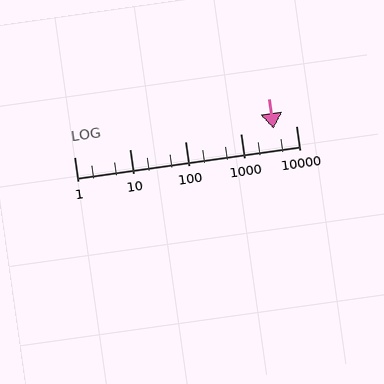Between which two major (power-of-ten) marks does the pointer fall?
The pointer is between 1000 and 10000.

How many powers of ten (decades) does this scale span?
The scale spans 4 decades, from 1 to 10000.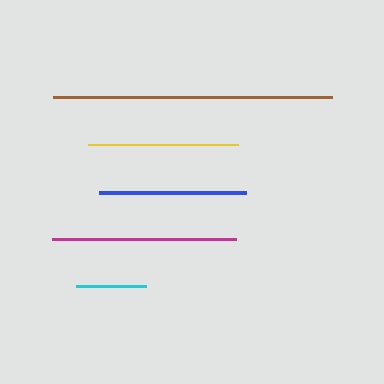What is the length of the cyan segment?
The cyan segment is approximately 70 pixels long.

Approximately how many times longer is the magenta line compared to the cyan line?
The magenta line is approximately 2.6 times the length of the cyan line.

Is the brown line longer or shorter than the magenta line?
The brown line is longer than the magenta line.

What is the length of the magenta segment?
The magenta segment is approximately 184 pixels long.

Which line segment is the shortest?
The cyan line is the shortest at approximately 70 pixels.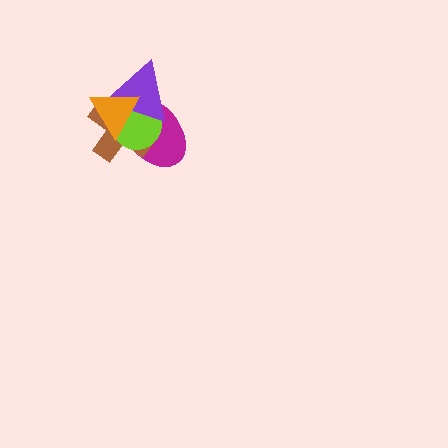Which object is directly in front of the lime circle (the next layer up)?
The purple triangle is directly in front of the lime circle.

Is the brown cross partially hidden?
Yes, it is partially covered by another shape.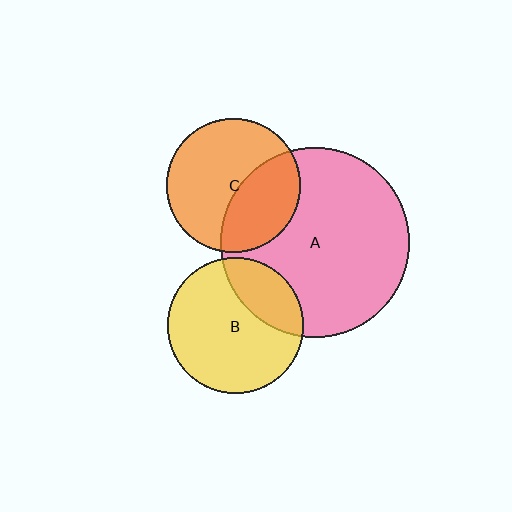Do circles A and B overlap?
Yes.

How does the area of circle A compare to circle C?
Approximately 2.0 times.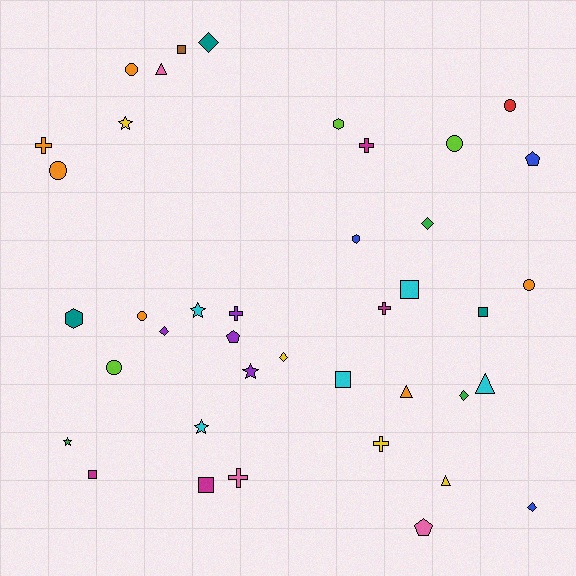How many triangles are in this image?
There are 4 triangles.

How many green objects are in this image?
There are 3 green objects.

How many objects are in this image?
There are 40 objects.